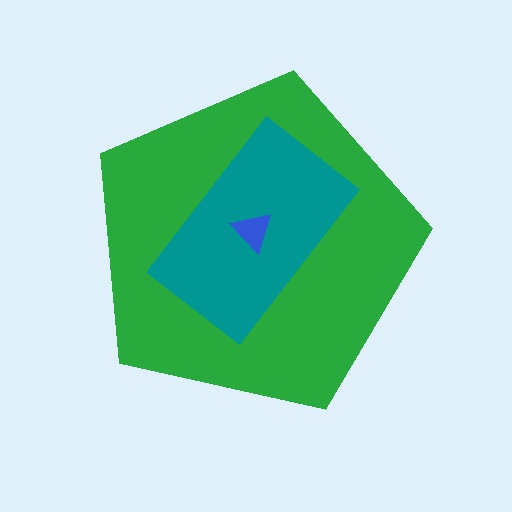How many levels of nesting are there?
3.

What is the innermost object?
The blue triangle.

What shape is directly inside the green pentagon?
The teal rectangle.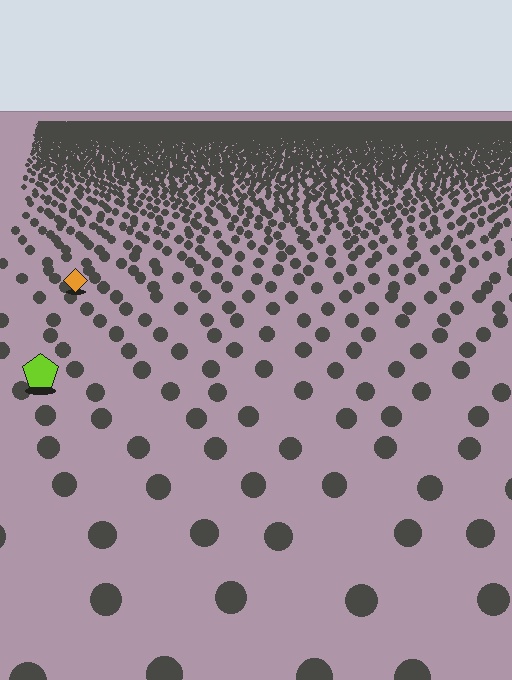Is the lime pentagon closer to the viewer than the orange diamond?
Yes. The lime pentagon is closer — you can tell from the texture gradient: the ground texture is coarser near it.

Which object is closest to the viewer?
The lime pentagon is closest. The texture marks near it are larger and more spread out.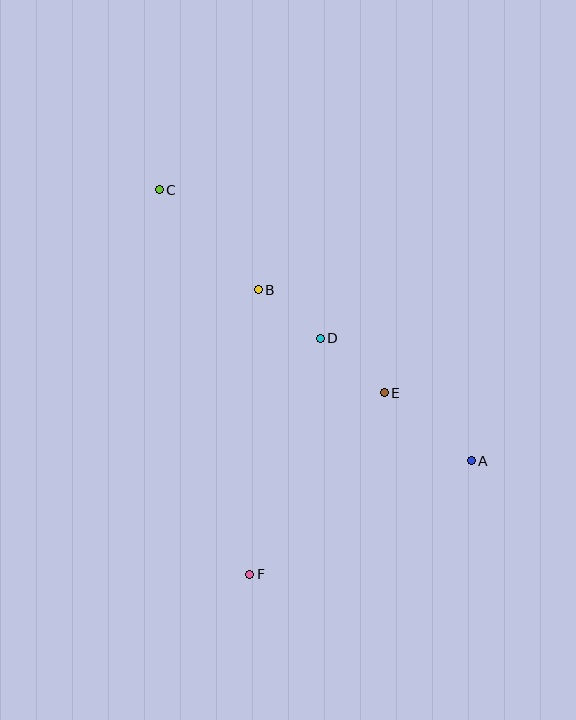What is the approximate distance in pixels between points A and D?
The distance between A and D is approximately 194 pixels.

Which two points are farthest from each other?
Points A and C are farthest from each other.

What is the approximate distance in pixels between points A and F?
The distance between A and F is approximately 249 pixels.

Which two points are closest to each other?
Points B and D are closest to each other.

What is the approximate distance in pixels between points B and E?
The distance between B and E is approximately 163 pixels.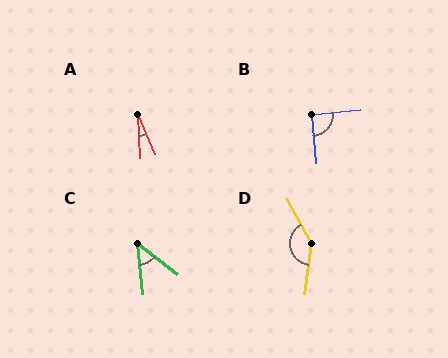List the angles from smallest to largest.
A (21°), C (47°), B (91°), D (144°).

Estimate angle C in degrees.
Approximately 47 degrees.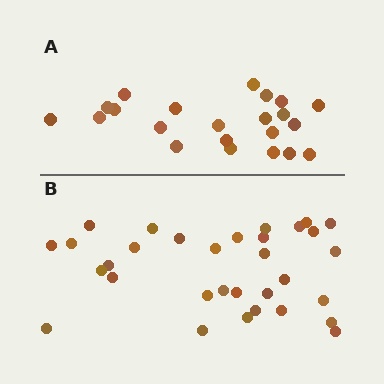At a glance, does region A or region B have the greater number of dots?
Region B (the bottom region) has more dots.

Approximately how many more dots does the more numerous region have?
Region B has roughly 10 or so more dots than region A.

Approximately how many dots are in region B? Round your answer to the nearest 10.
About 30 dots. (The exact count is 32, which rounds to 30.)